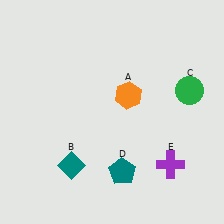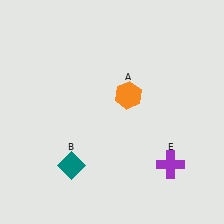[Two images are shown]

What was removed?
The teal pentagon (D), the green circle (C) were removed in Image 2.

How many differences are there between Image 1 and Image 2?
There are 2 differences between the two images.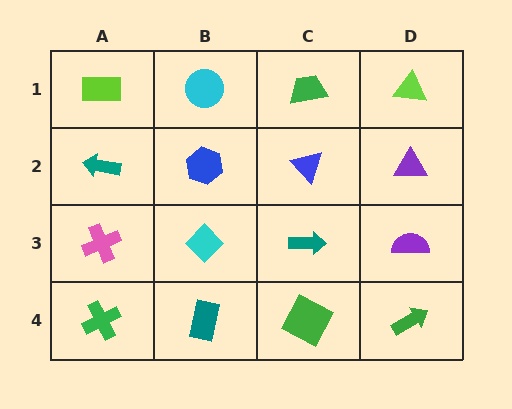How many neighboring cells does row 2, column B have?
4.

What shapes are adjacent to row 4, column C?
A teal arrow (row 3, column C), a teal rectangle (row 4, column B), a green arrow (row 4, column D).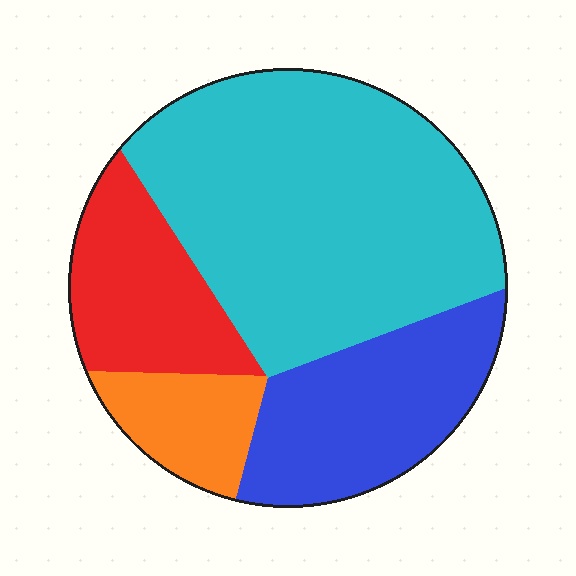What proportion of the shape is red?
Red covers about 15% of the shape.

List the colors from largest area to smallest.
From largest to smallest: cyan, blue, red, orange.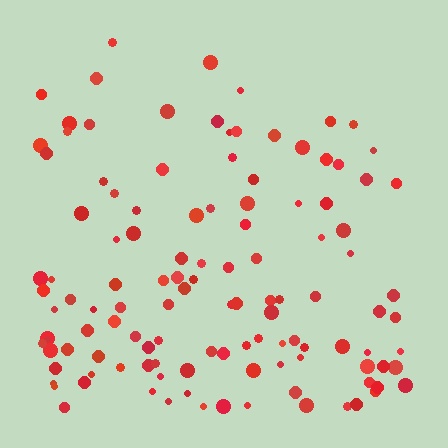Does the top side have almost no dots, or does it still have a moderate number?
Still a moderate number, just noticeably fewer than the bottom.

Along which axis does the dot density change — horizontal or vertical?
Vertical.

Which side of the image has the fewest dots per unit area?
The top.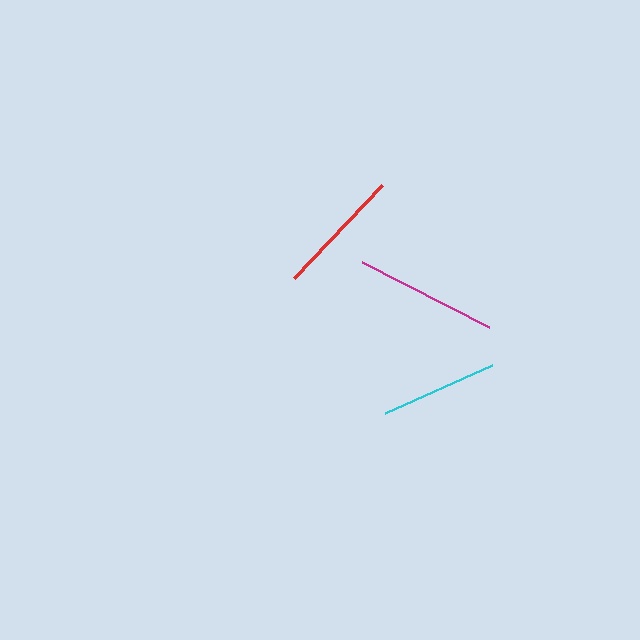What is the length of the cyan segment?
The cyan segment is approximately 118 pixels long.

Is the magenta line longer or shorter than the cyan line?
The magenta line is longer than the cyan line.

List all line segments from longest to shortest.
From longest to shortest: magenta, red, cyan.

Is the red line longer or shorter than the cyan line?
The red line is longer than the cyan line.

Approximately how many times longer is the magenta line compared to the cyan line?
The magenta line is approximately 1.2 times the length of the cyan line.